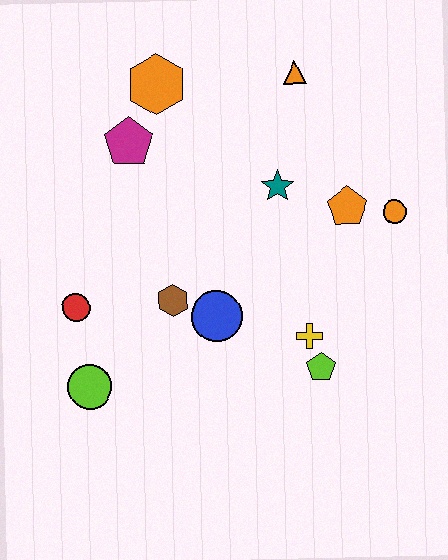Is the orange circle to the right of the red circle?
Yes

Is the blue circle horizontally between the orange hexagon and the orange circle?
Yes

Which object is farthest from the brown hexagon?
The orange triangle is farthest from the brown hexagon.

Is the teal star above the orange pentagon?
Yes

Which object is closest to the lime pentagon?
The yellow cross is closest to the lime pentagon.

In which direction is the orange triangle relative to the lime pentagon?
The orange triangle is above the lime pentagon.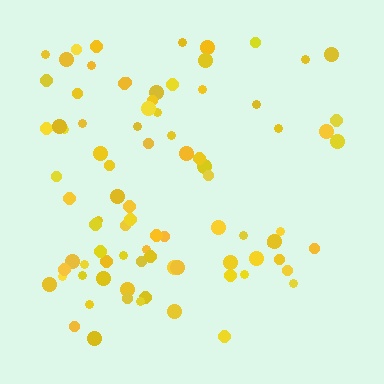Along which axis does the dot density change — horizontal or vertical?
Horizontal.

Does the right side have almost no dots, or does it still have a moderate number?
Still a moderate number, just noticeably fewer than the left.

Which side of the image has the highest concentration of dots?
The left.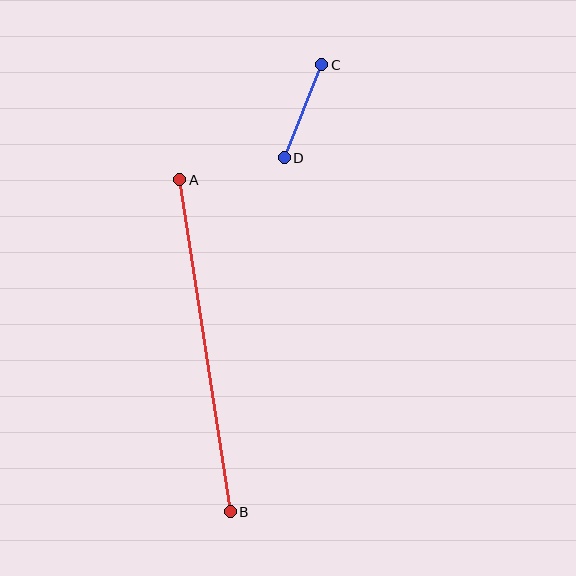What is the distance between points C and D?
The distance is approximately 100 pixels.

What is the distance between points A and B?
The distance is approximately 336 pixels.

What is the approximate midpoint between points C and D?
The midpoint is at approximately (303, 111) pixels.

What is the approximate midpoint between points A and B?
The midpoint is at approximately (205, 346) pixels.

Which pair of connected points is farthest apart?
Points A and B are farthest apart.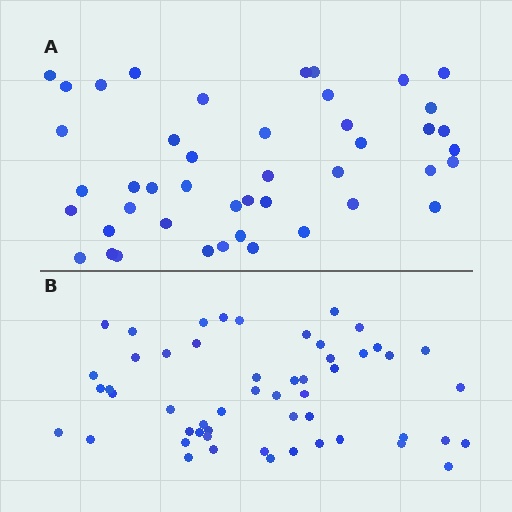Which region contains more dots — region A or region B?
Region B (the bottom region) has more dots.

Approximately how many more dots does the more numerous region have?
Region B has roughly 8 or so more dots than region A.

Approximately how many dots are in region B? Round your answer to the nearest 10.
About 50 dots. (The exact count is 53, which rounds to 50.)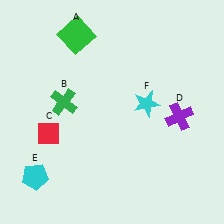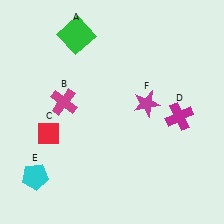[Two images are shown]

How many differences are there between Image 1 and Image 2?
There are 3 differences between the two images.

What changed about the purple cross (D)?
In Image 1, D is purple. In Image 2, it changed to magenta.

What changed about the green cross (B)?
In Image 1, B is green. In Image 2, it changed to magenta.